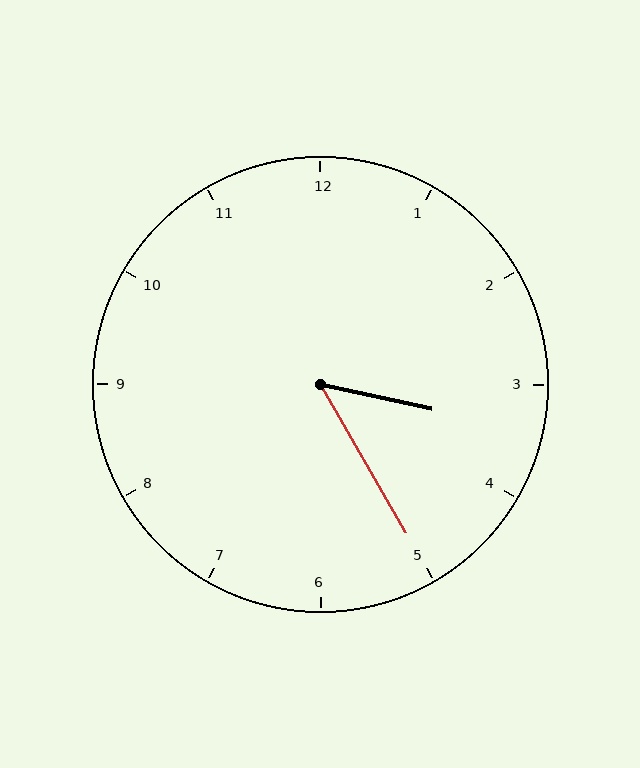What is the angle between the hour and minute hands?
Approximately 48 degrees.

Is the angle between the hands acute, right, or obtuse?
It is acute.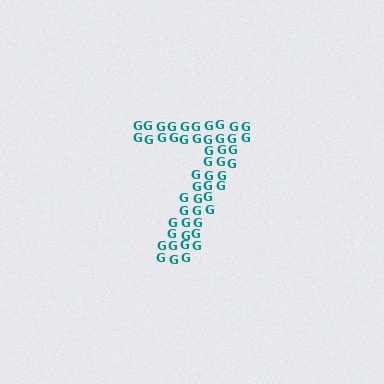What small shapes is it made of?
It is made of small letter G's.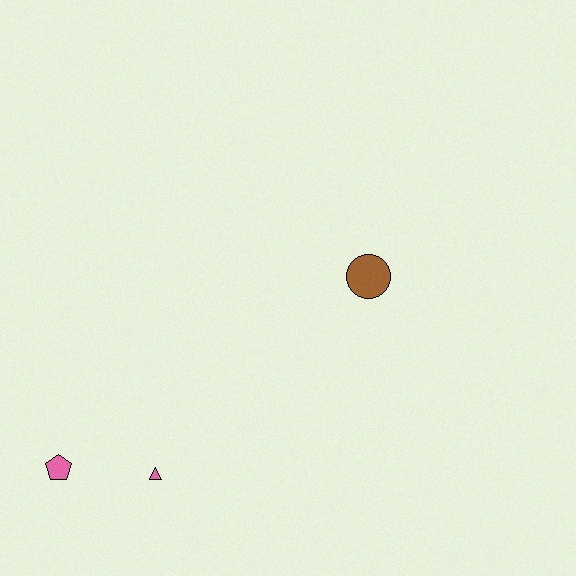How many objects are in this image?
There are 3 objects.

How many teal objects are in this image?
There are no teal objects.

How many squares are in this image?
There are no squares.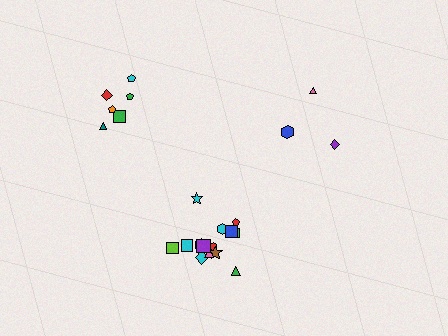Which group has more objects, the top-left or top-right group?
The top-left group.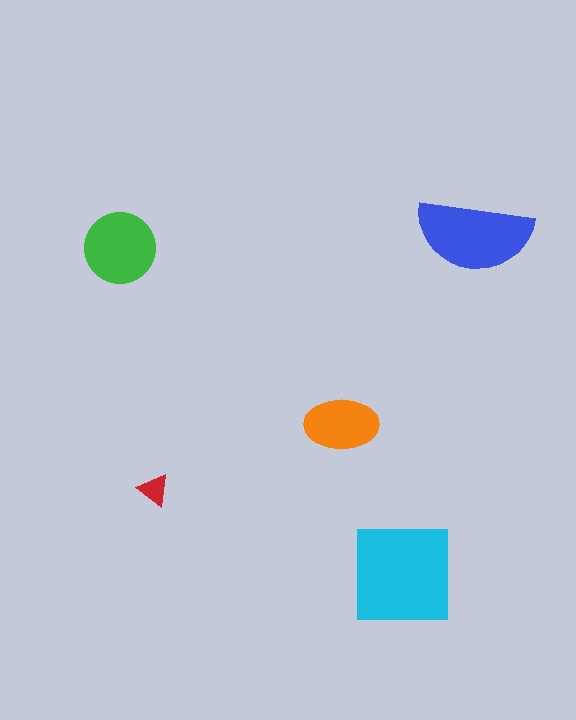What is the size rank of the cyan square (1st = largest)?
1st.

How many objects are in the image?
There are 5 objects in the image.